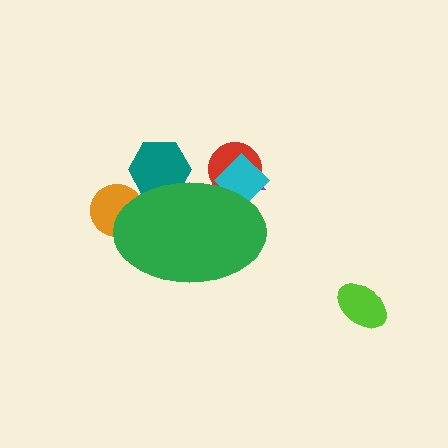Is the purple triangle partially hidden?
Yes, the purple triangle is partially hidden behind the green ellipse.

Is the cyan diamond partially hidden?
Yes, the cyan diamond is partially hidden behind the green ellipse.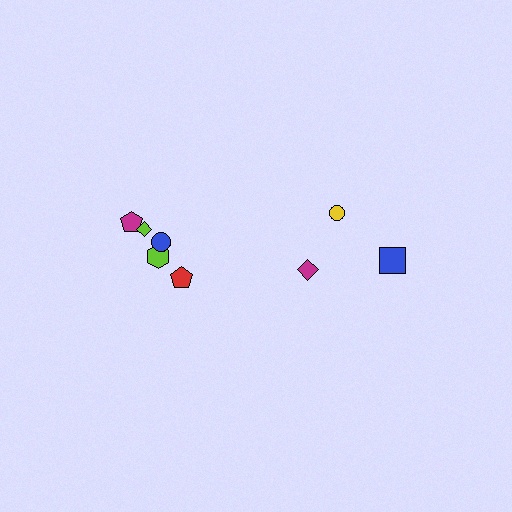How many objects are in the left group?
There are 6 objects.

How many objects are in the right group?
There are 3 objects.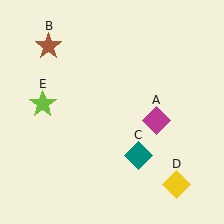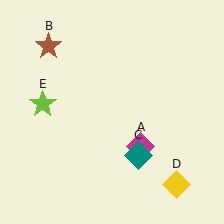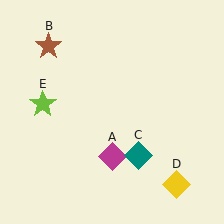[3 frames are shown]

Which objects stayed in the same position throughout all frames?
Brown star (object B) and teal diamond (object C) and yellow diamond (object D) and lime star (object E) remained stationary.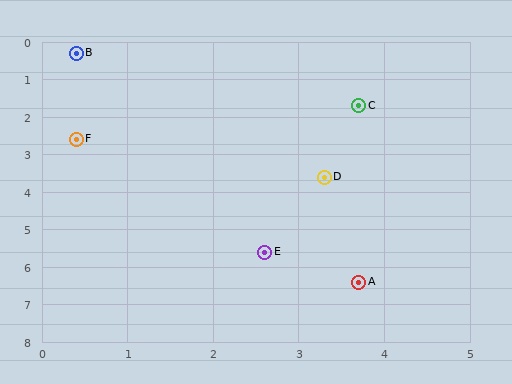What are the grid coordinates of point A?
Point A is at approximately (3.7, 6.4).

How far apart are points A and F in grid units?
Points A and F are about 5.0 grid units apart.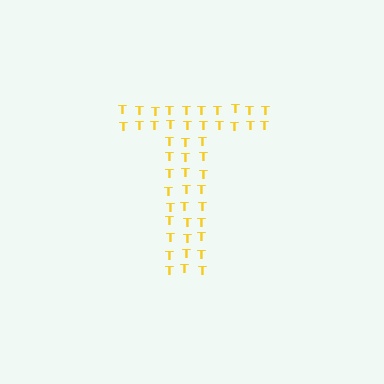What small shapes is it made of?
It is made of small letter T's.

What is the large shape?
The large shape is the letter T.